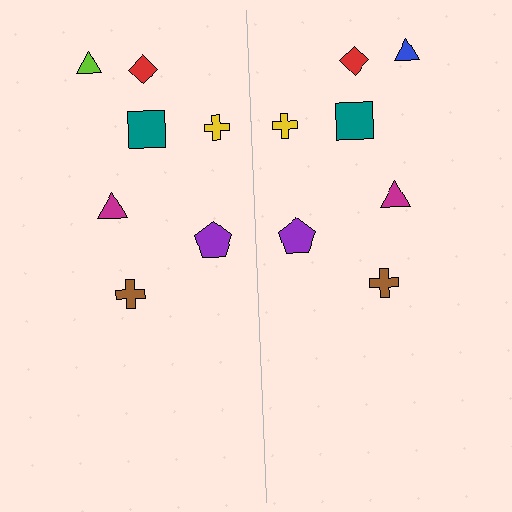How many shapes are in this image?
There are 14 shapes in this image.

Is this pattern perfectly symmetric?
No, the pattern is not perfectly symmetric. The blue triangle on the right side breaks the symmetry — its mirror counterpart is lime.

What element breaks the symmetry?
The blue triangle on the right side breaks the symmetry — its mirror counterpart is lime.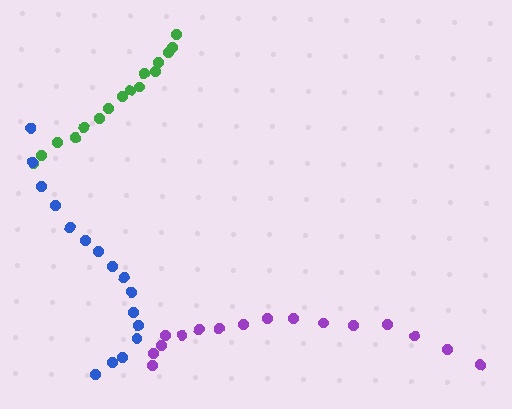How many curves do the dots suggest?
There are 3 distinct paths.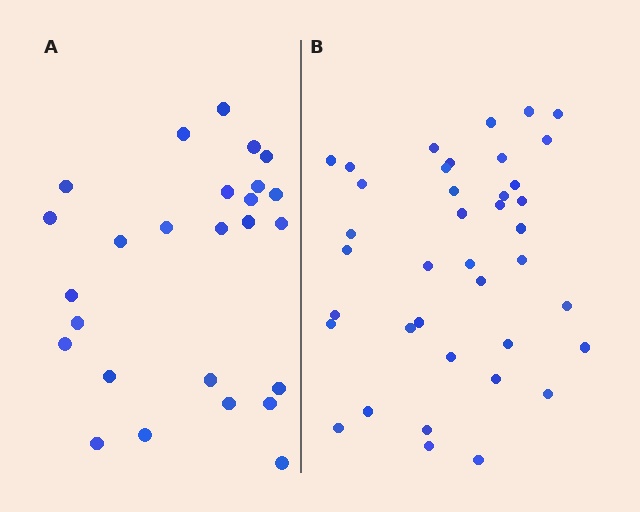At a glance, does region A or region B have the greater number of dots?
Region B (the right region) has more dots.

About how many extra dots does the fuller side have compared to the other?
Region B has approximately 15 more dots than region A.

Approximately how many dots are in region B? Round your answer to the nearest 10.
About 40 dots. (The exact count is 39, which rounds to 40.)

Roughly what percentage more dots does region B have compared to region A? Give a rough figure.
About 50% more.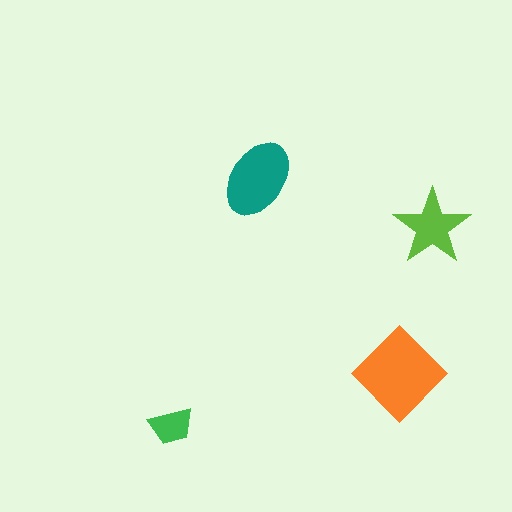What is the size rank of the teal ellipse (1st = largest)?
2nd.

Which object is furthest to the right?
The lime star is rightmost.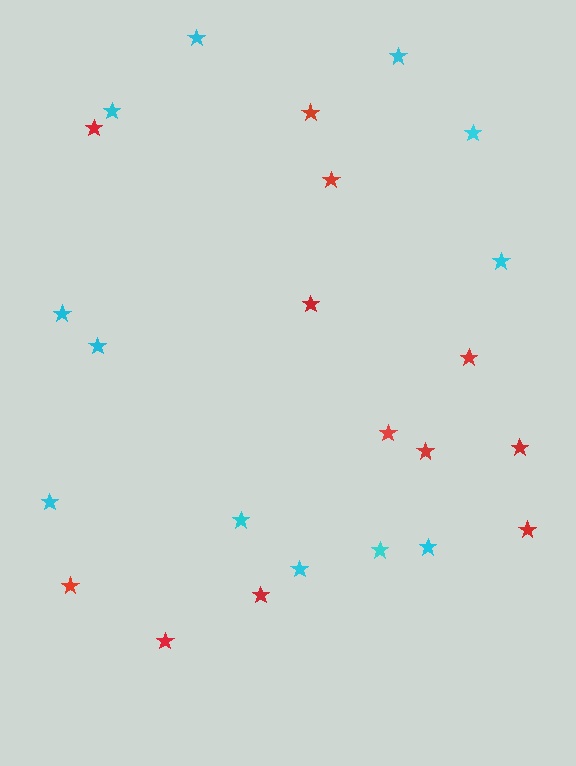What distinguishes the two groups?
There are 2 groups: one group of red stars (12) and one group of cyan stars (12).